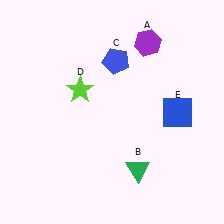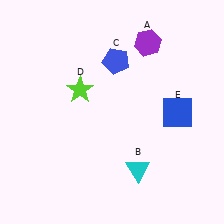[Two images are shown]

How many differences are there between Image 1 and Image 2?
There is 1 difference between the two images.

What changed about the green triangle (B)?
In Image 1, B is green. In Image 2, it changed to cyan.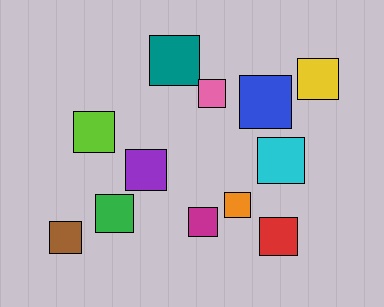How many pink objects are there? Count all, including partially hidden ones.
There is 1 pink object.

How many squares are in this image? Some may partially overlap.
There are 12 squares.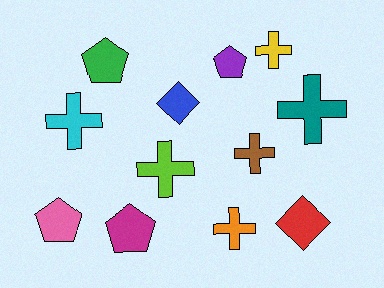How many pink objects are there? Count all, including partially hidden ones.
There is 1 pink object.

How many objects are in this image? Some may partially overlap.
There are 12 objects.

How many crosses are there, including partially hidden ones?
There are 6 crosses.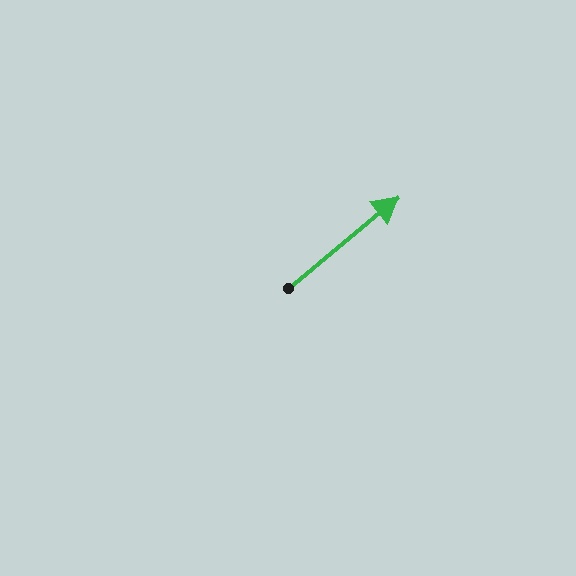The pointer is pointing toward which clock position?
Roughly 2 o'clock.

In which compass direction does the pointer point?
Northeast.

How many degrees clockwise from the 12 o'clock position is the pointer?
Approximately 50 degrees.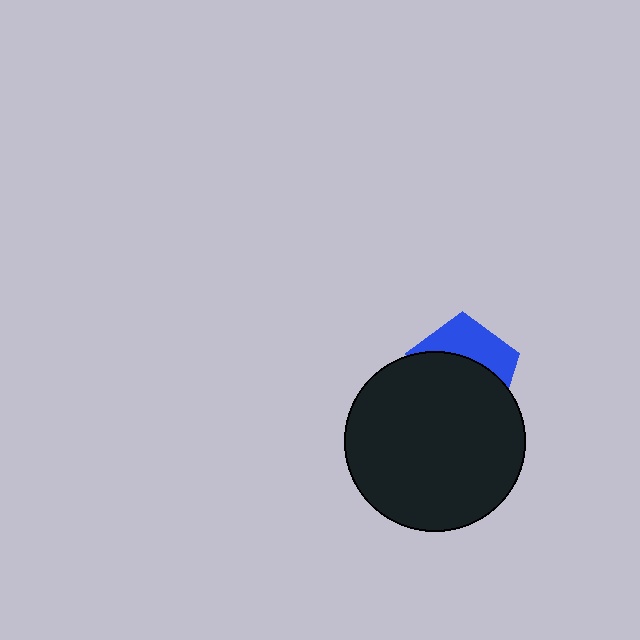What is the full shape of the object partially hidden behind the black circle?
The partially hidden object is a blue pentagon.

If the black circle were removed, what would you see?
You would see the complete blue pentagon.